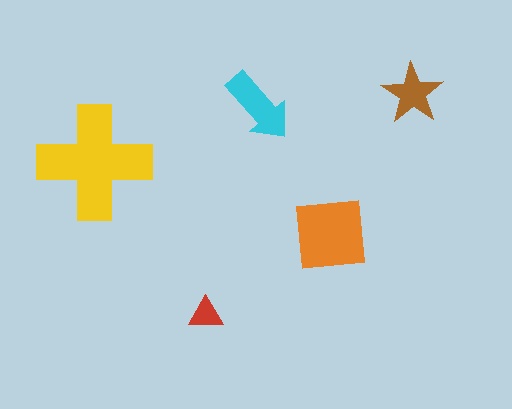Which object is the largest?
The yellow cross.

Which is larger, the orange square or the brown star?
The orange square.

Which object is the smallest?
The red triangle.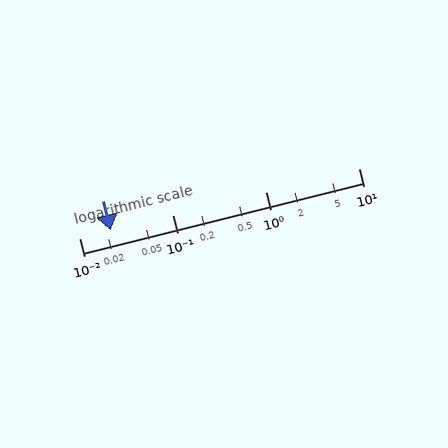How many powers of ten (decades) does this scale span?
The scale spans 3 decades, from 0.01 to 10.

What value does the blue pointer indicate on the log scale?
The pointer indicates approximately 0.022.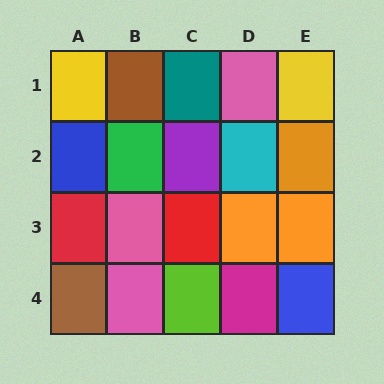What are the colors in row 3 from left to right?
Red, pink, red, orange, orange.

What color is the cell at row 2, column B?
Green.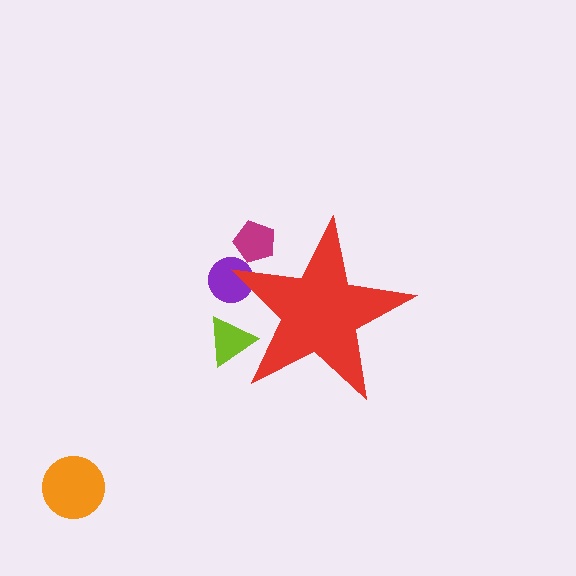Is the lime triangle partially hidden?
Yes, the lime triangle is partially hidden behind the red star.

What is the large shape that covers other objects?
A red star.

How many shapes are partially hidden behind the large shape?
3 shapes are partially hidden.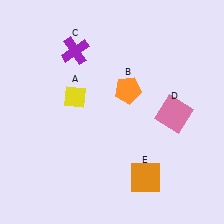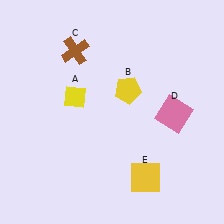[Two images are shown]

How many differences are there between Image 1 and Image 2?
There are 3 differences between the two images.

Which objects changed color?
B changed from orange to yellow. C changed from purple to brown. E changed from orange to yellow.